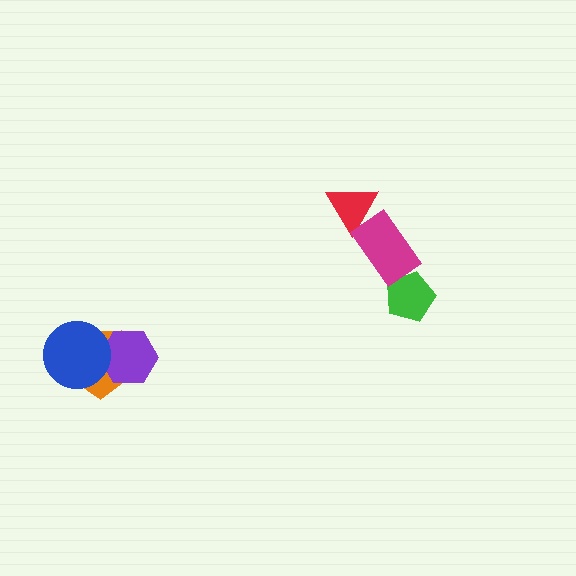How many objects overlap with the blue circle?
2 objects overlap with the blue circle.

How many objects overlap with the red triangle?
1 object overlaps with the red triangle.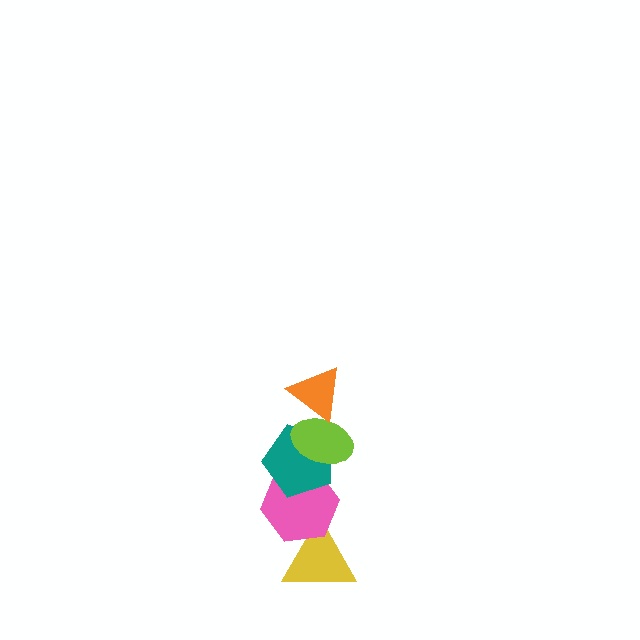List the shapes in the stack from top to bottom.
From top to bottom: the orange triangle, the lime ellipse, the teal pentagon, the pink hexagon, the yellow triangle.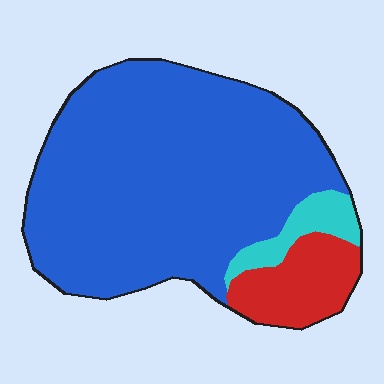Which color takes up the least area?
Cyan, at roughly 5%.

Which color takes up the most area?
Blue, at roughly 80%.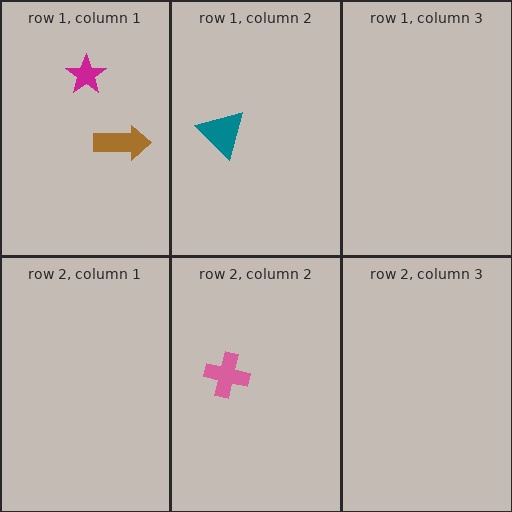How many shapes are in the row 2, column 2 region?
1.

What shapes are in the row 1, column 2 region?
The teal triangle.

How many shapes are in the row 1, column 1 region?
2.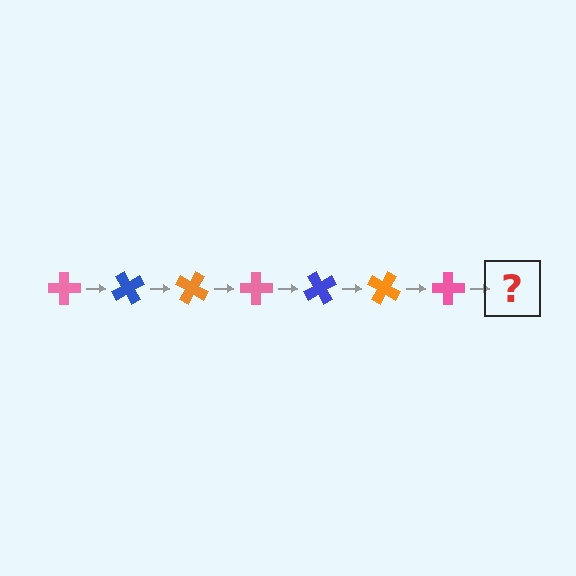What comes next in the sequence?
The next element should be a blue cross, rotated 420 degrees from the start.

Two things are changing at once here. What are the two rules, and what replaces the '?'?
The two rules are that it rotates 60 degrees each step and the color cycles through pink, blue, and orange. The '?' should be a blue cross, rotated 420 degrees from the start.